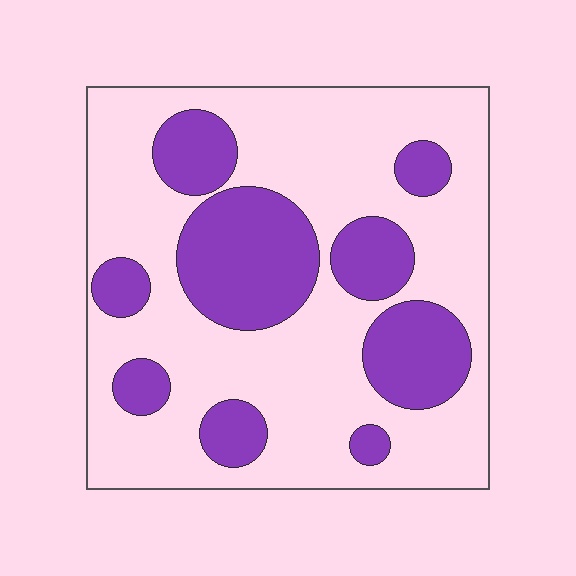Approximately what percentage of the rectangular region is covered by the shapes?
Approximately 30%.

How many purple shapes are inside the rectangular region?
9.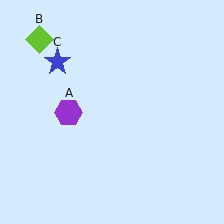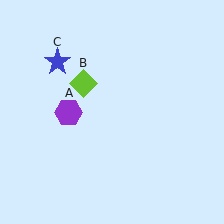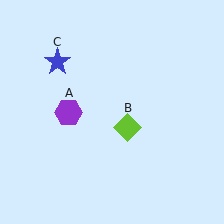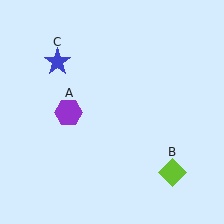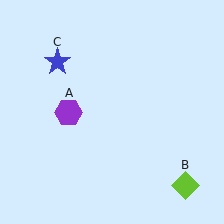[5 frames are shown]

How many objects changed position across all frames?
1 object changed position: lime diamond (object B).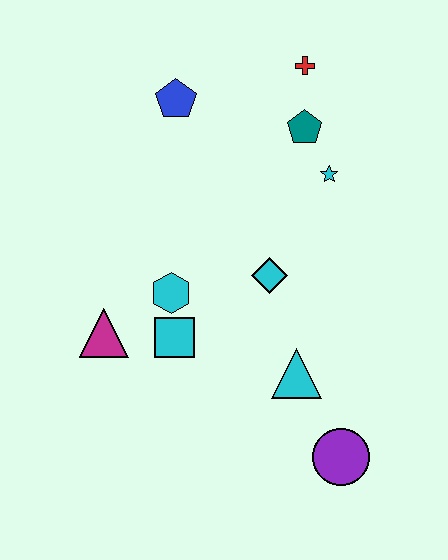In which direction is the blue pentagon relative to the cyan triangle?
The blue pentagon is above the cyan triangle.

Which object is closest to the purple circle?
The cyan triangle is closest to the purple circle.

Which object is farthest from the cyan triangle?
The red cross is farthest from the cyan triangle.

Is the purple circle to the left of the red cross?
No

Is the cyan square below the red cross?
Yes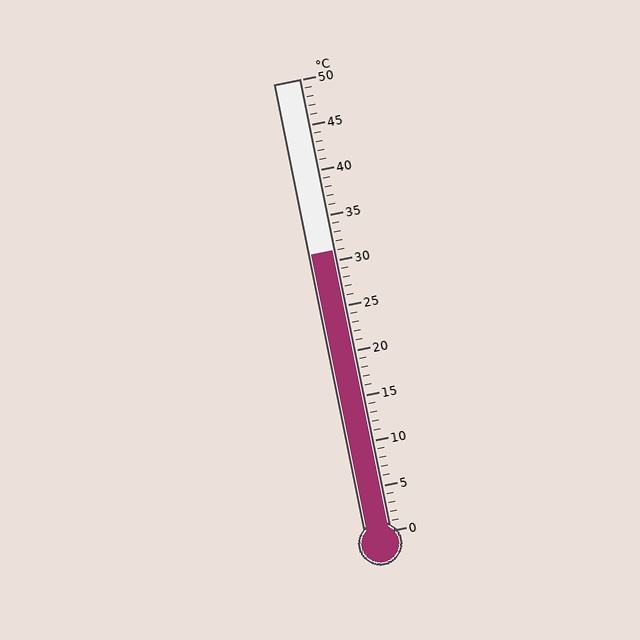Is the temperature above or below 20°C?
The temperature is above 20°C.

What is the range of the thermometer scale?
The thermometer scale ranges from 0°C to 50°C.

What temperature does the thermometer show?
The thermometer shows approximately 31°C.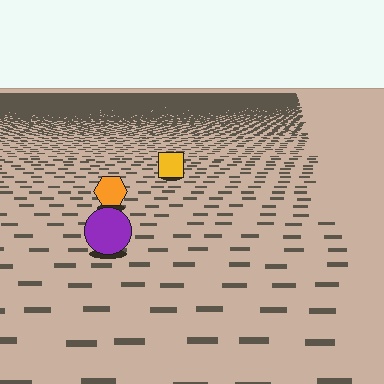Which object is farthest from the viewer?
The yellow square is farthest from the viewer. It appears smaller and the ground texture around it is denser.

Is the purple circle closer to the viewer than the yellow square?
Yes. The purple circle is closer — you can tell from the texture gradient: the ground texture is coarser near it.